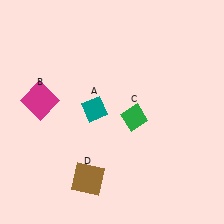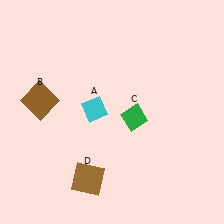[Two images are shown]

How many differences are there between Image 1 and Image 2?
There are 2 differences between the two images.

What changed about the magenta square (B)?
In Image 1, B is magenta. In Image 2, it changed to brown.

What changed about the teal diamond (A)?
In Image 1, A is teal. In Image 2, it changed to cyan.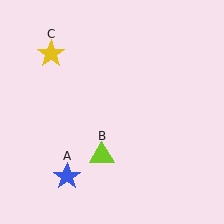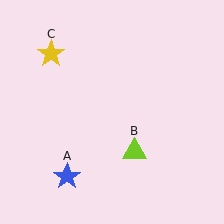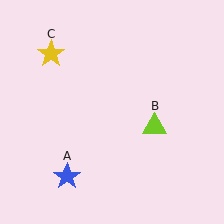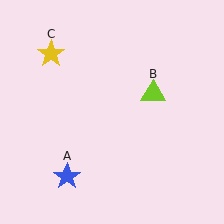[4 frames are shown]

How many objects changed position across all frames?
1 object changed position: lime triangle (object B).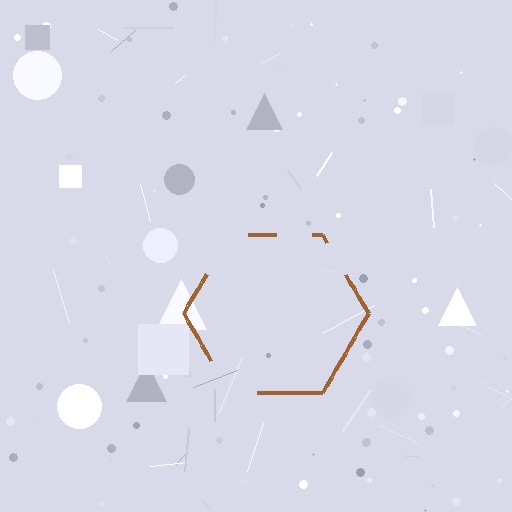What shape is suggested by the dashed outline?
The dashed outline suggests a hexagon.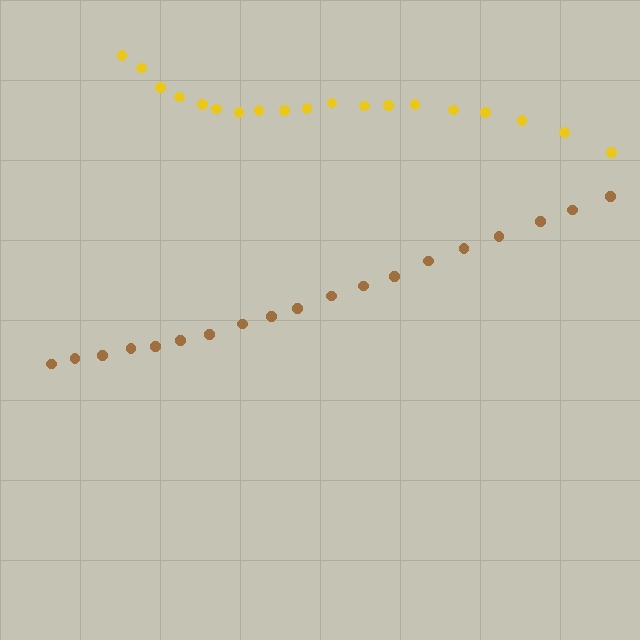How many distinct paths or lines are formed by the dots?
There are 2 distinct paths.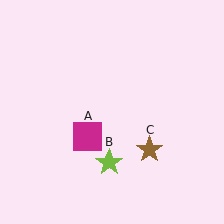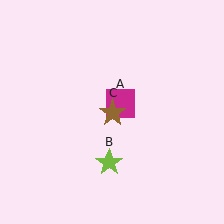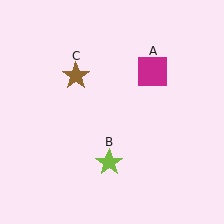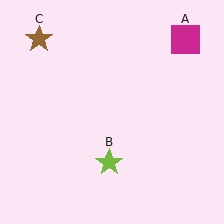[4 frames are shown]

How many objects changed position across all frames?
2 objects changed position: magenta square (object A), brown star (object C).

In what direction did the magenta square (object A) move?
The magenta square (object A) moved up and to the right.